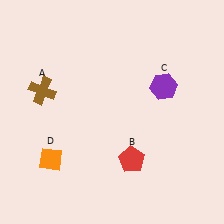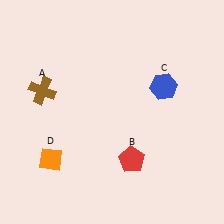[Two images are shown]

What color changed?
The hexagon (C) changed from purple in Image 1 to blue in Image 2.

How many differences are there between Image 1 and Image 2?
There is 1 difference between the two images.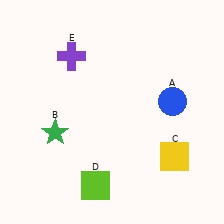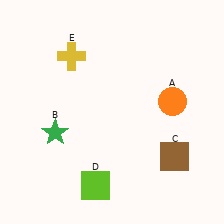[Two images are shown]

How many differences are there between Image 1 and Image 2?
There are 3 differences between the two images.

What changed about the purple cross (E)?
In Image 1, E is purple. In Image 2, it changed to yellow.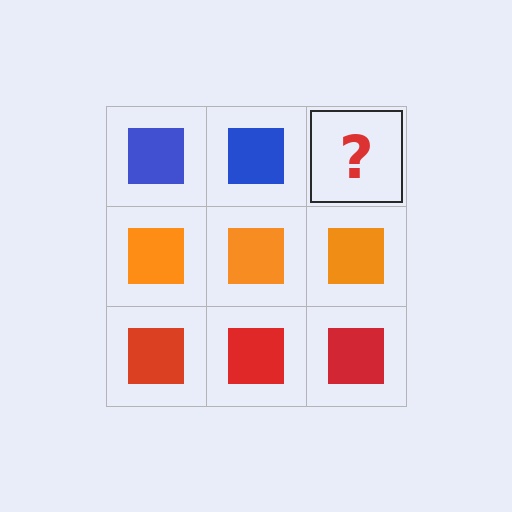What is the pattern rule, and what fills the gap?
The rule is that each row has a consistent color. The gap should be filled with a blue square.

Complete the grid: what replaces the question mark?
The question mark should be replaced with a blue square.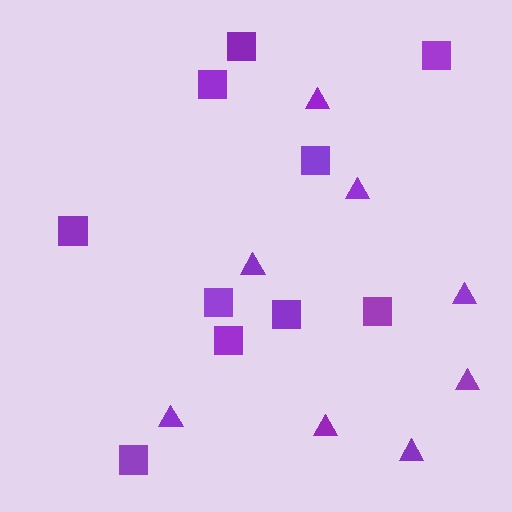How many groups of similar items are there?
There are 2 groups: one group of triangles (8) and one group of squares (10).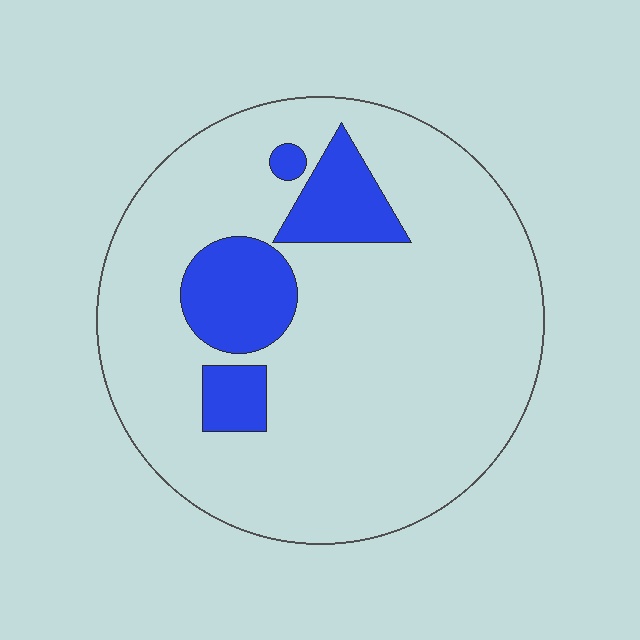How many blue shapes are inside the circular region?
4.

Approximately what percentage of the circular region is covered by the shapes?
Approximately 15%.